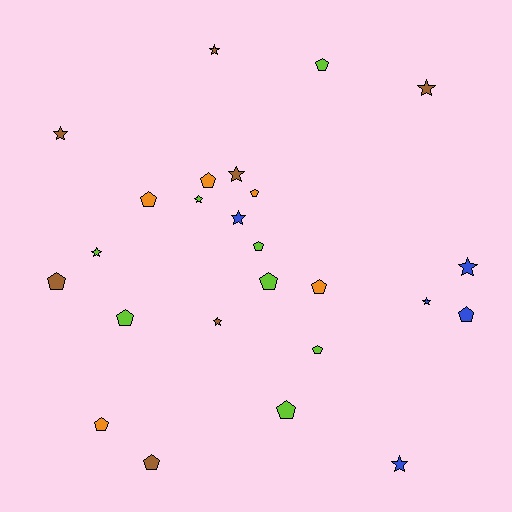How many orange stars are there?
There are no orange stars.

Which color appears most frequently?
Lime, with 8 objects.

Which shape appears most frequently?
Pentagon, with 14 objects.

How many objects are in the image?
There are 25 objects.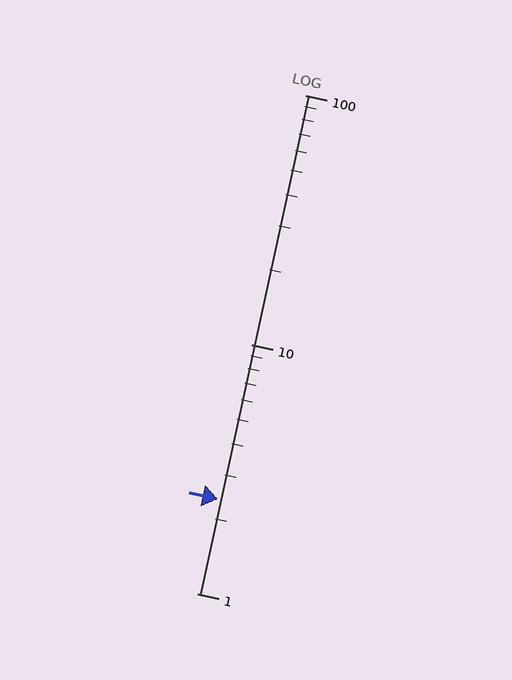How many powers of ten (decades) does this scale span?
The scale spans 2 decades, from 1 to 100.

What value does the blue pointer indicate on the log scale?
The pointer indicates approximately 2.4.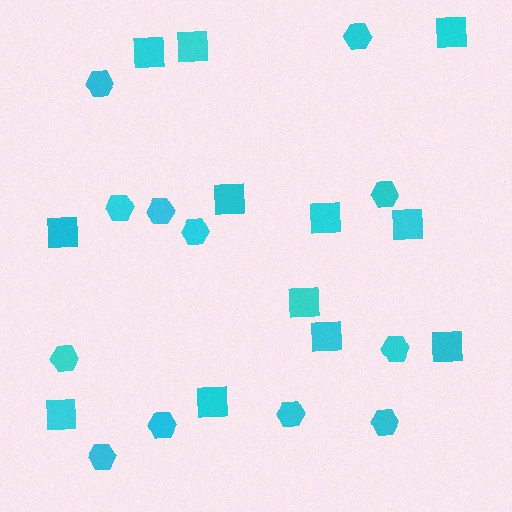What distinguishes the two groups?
There are 2 groups: one group of hexagons (12) and one group of squares (12).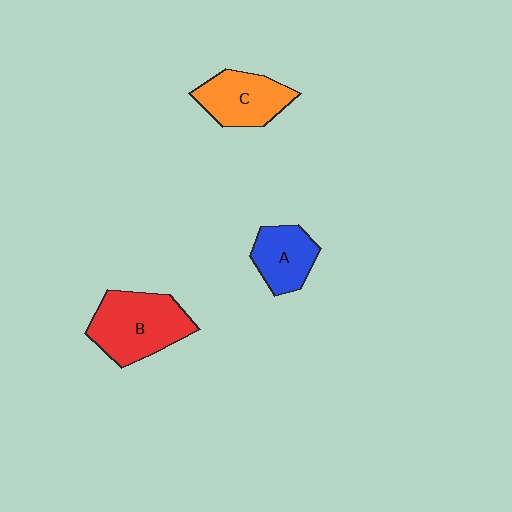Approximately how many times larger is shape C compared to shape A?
Approximately 1.2 times.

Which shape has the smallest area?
Shape A (blue).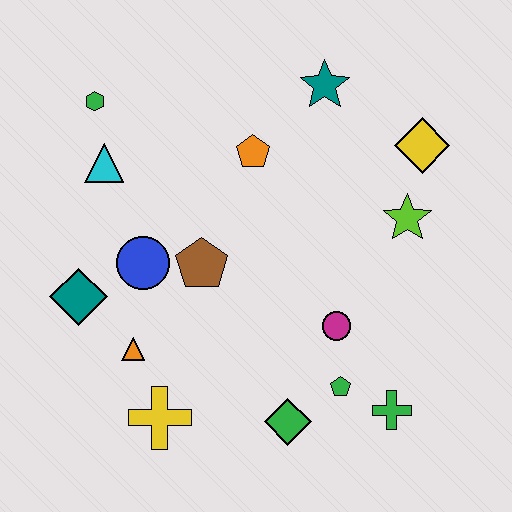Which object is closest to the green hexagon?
The cyan triangle is closest to the green hexagon.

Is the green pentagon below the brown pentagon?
Yes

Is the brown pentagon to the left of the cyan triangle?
No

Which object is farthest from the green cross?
The green hexagon is farthest from the green cross.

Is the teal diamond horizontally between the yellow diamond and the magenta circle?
No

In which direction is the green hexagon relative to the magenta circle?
The green hexagon is to the left of the magenta circle.